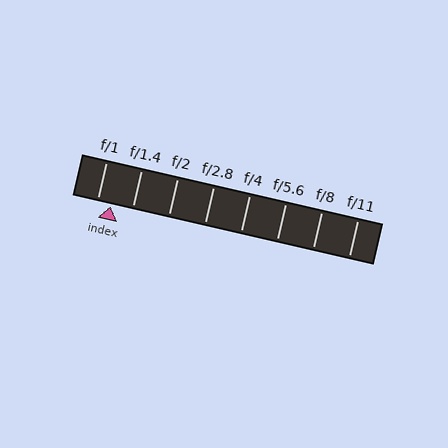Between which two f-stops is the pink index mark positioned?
The index mark is between f/1 and f/1.4.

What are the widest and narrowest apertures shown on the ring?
The widest aperture shown is f/1 and the narrowest is f/11.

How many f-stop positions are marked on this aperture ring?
There are 8 f-stop positions marked.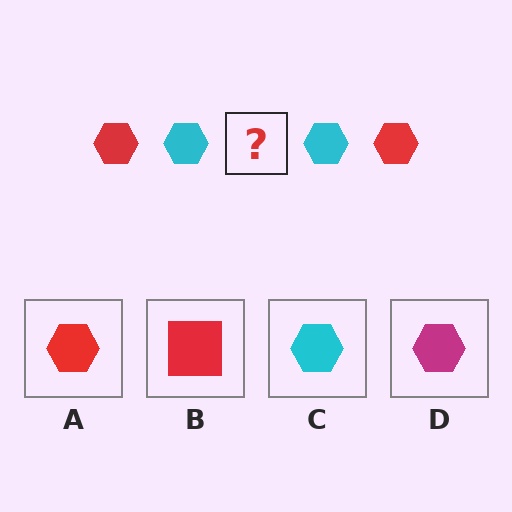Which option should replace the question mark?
Option A.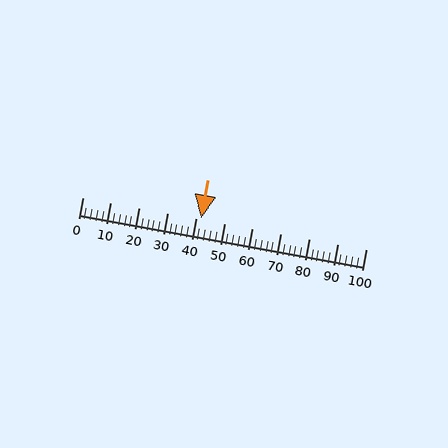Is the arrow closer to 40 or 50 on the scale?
The arrow is closer to 40.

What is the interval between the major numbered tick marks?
The major tick marks are spaced 10 units apart.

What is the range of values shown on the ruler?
The ruler shows values from 0 to 100.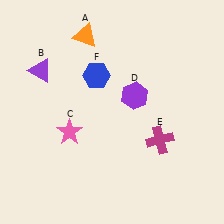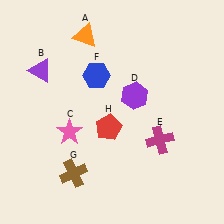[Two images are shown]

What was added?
A brown cross (G), a red pentagon (H) were added in Image 2.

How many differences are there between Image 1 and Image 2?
There are 2 differences between the two images.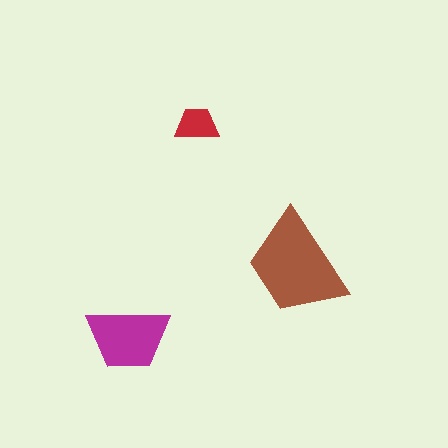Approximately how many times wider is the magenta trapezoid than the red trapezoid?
About 2 times wider.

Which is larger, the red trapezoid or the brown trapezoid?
The brown one.